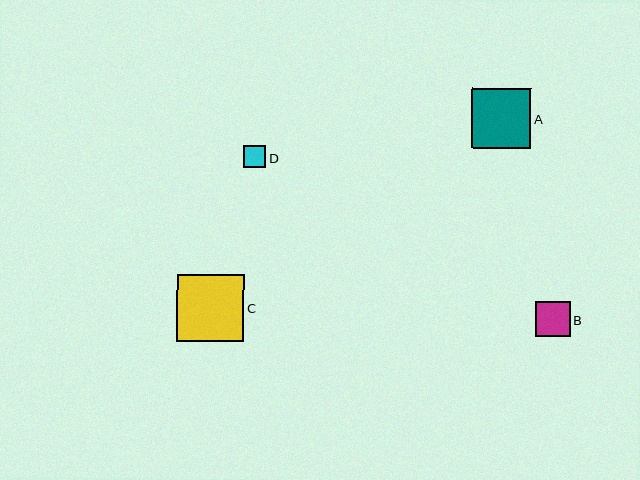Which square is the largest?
Square C is the largest with a size of approximately 68 pixels.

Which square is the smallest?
Square D is the smallest with a size of approximately 22 pixels.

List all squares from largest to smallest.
From largest to smallest: C, A, B, D.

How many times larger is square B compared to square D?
Square B is approximately 1.6 times the size of square D.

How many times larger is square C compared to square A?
Square C is approximately 1.1 times the size of square A.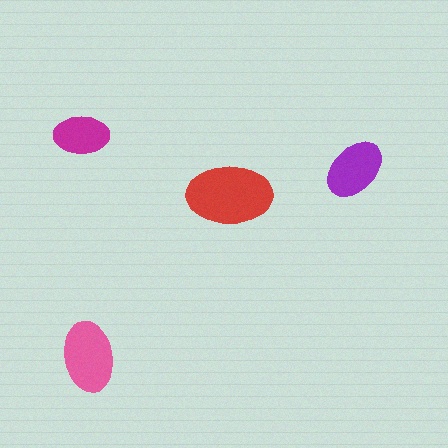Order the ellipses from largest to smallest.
the red one, the pink one, the purple one, the magenta one.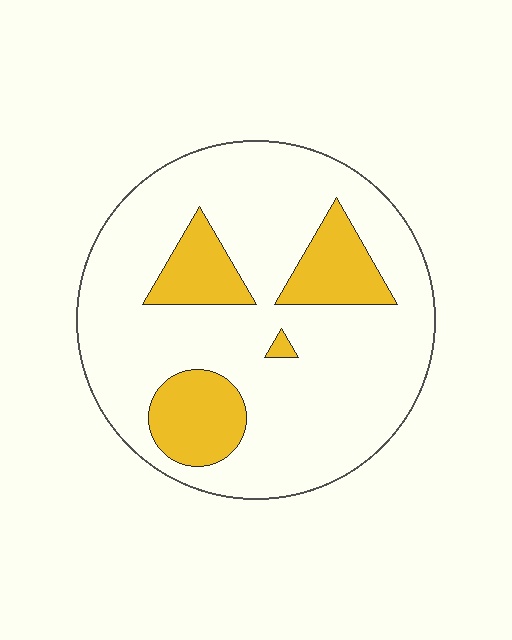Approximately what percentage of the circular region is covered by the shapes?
Approximately 20%.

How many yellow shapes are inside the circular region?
4.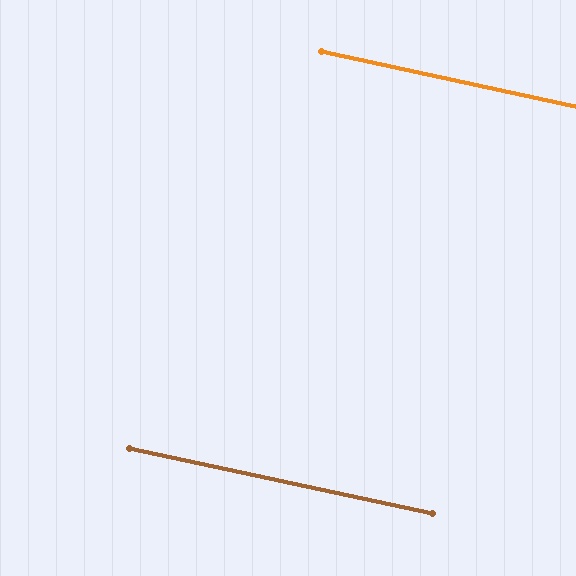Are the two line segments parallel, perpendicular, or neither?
Parallel — their directions differ by only 0.2°.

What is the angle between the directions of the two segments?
Approximately 0 degrees.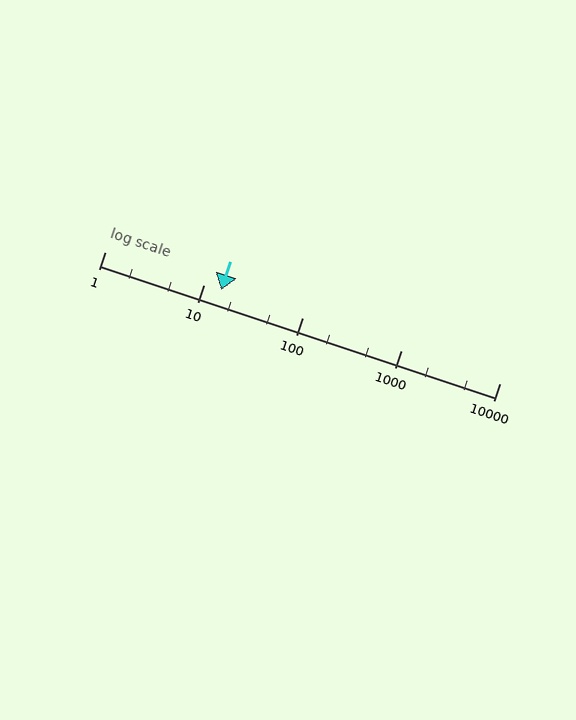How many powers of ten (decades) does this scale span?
The scale spans 4 decades, from 1 to 10000.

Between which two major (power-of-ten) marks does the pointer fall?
The pointer is between 10 and 100.